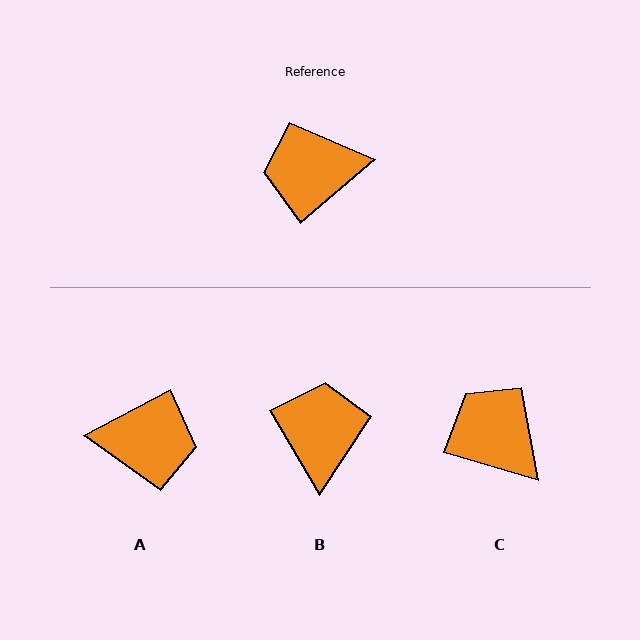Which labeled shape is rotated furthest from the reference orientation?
A, about 168 degrees away.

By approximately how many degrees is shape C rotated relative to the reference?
Approximately 56 degrees clockwise.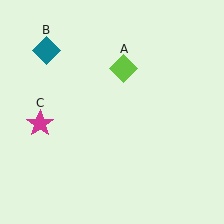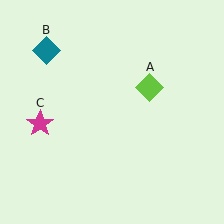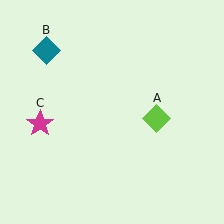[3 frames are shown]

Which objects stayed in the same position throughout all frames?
Teal diamond (object B) and magenta star (object C) remained stationary.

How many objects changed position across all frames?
1 object changed position: lime diamond (object A).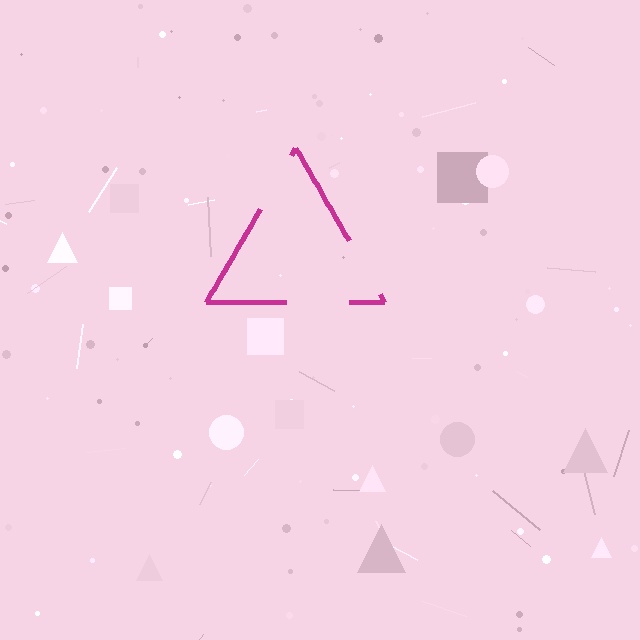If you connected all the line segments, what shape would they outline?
They would outline a triangle.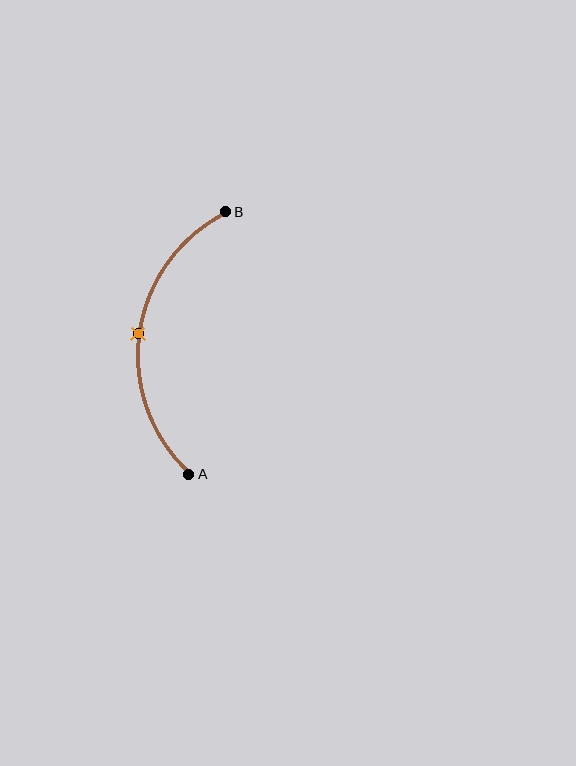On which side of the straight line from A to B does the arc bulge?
The arc bulges to the left of the straight line connecting A and B.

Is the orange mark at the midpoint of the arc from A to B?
Yes. The orange mark lies on the arc at equal arc-length from both A and B — it is the arc midpoint.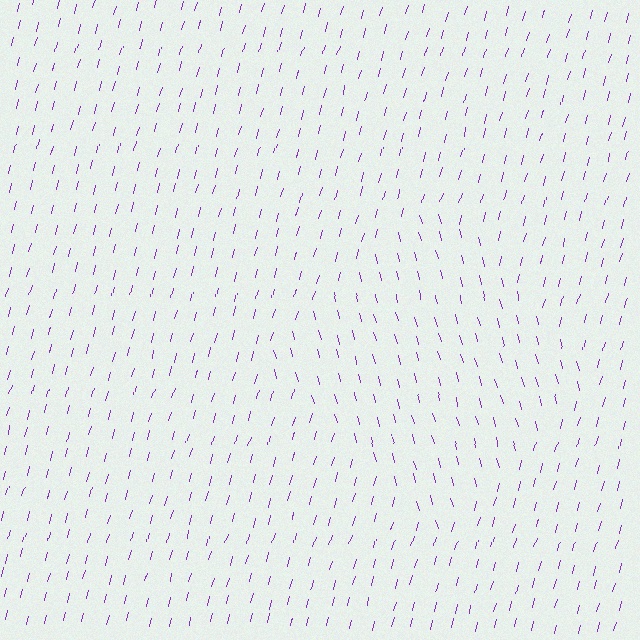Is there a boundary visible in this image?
Yes, there is a texture boundary formed by a change in line orientation.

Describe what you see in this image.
The image is filled with small purple line segments. A diamond region in the image has lines oriented differently from the surrounding lines, creating a visible texture boundary.